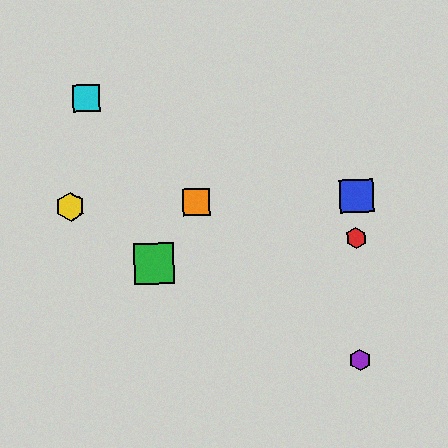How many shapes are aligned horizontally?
3 shapes (the blue square, the yellow hexagon, the orange square) are aligned horizontally.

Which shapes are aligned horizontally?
The blue square, the yellow hexagon, the orange square are aligned horizontally.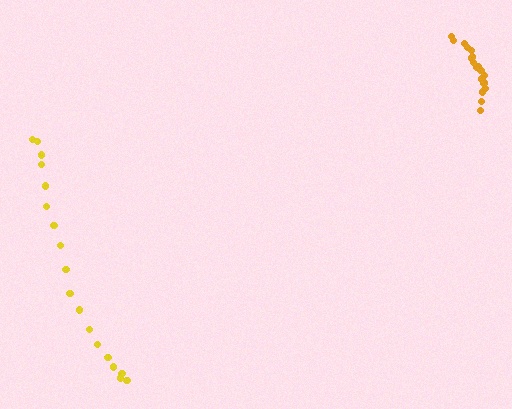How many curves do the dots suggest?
There are 2 distinct paths.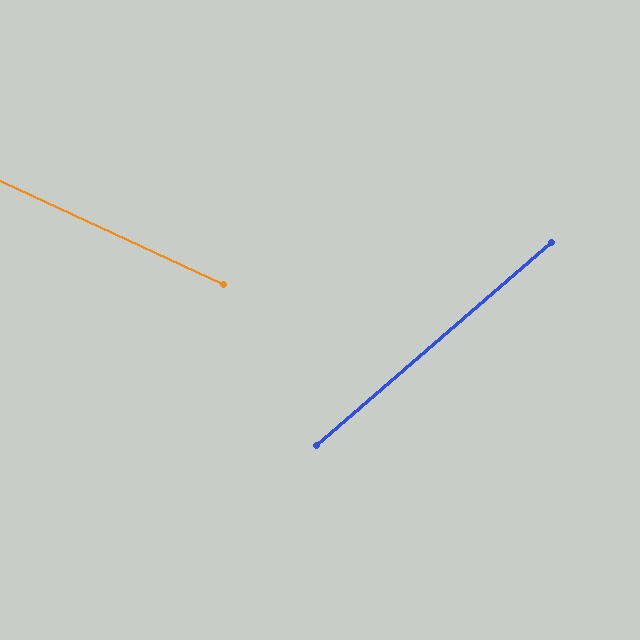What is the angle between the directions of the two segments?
Approximately 66 degrees.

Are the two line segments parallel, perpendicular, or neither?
Neither parallel nor perpendicular — they differ by about 66°.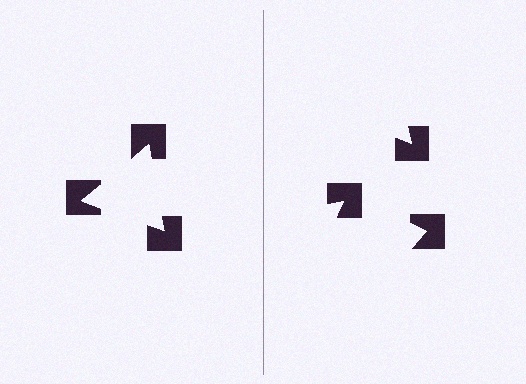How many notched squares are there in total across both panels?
6 — 3 on each side.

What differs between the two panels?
The notched squares are positioned identically on both sides; only the wedge orientations differ. On the left they align to a triangle; on the right they are misaligned.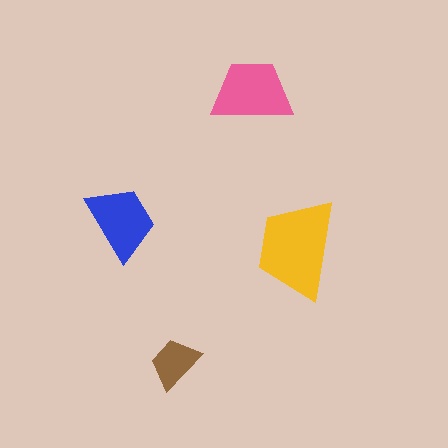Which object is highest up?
The pink trapezoid is topmost.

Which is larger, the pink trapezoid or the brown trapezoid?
The pink one.